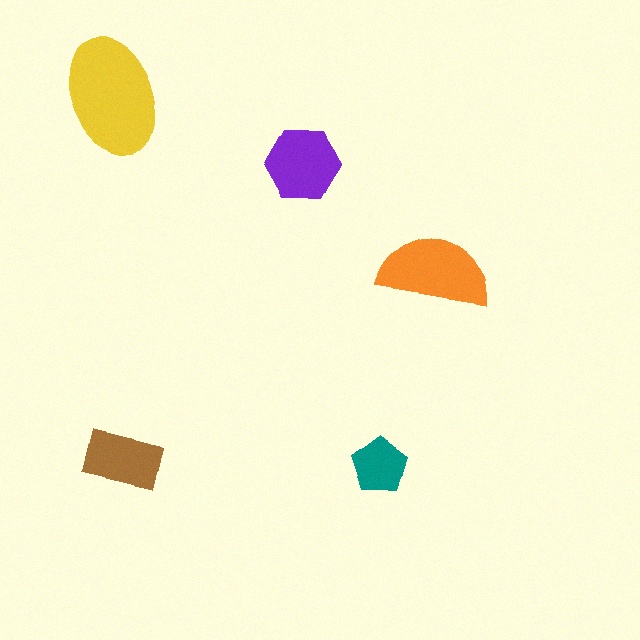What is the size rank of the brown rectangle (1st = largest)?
4th.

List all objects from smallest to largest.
The teal pentagon, the brown rectangle, the purple hexagon, the orange semicircle, the yellow ellipse.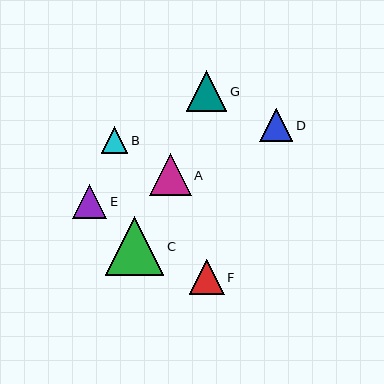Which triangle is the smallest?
Triangle B is the smallest with a size of approximately 27 pixels.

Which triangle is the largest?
Triangle C is the largest with a size of approximately 59 pixels.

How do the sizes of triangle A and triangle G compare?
Triangle A and triangle G are approximately the same size.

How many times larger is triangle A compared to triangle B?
Triangle A is approximately 1.6 times the size of triangle B.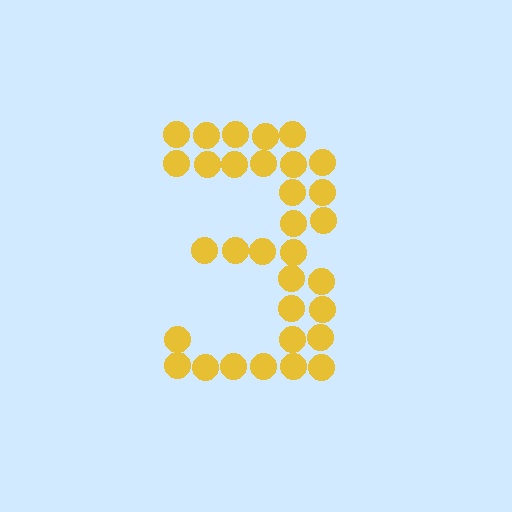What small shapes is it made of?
It is made of small circles.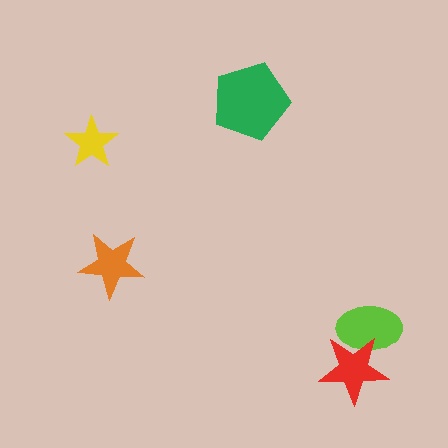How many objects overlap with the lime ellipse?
1 object overlaps with the lime ellipse.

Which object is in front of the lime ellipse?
The red star is in front of the lime ellipse.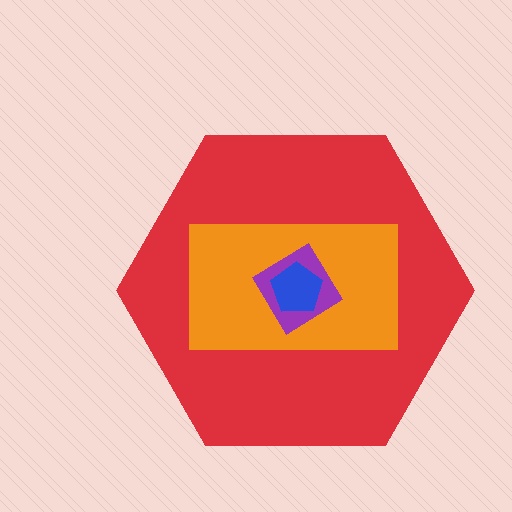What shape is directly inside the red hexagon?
The orange rectangle.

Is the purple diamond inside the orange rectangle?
Yes.